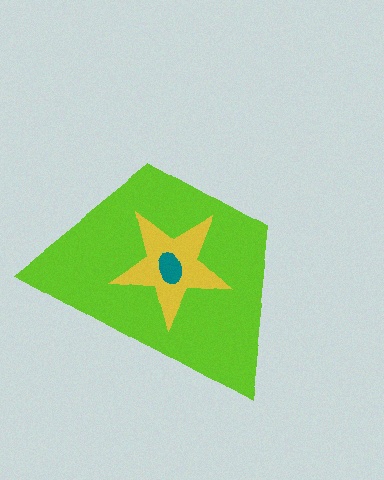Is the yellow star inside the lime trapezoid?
Yes.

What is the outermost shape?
The lime trapezoid.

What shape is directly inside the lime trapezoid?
The yellow star.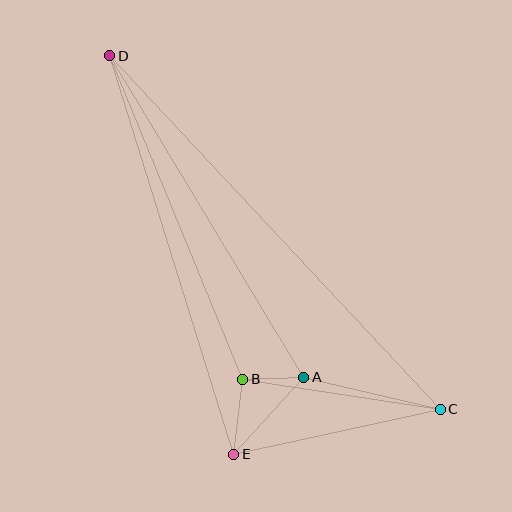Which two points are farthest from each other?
Points C and D are farthest from each other.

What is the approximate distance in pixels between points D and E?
The distance between D and E is approximately 418 pixels.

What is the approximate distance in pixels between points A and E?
The distance between A and E is approximately 104 pixels.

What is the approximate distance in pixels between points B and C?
The distance between B and C is approximately 200 pixels.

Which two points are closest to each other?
Points A and B are closest to each other.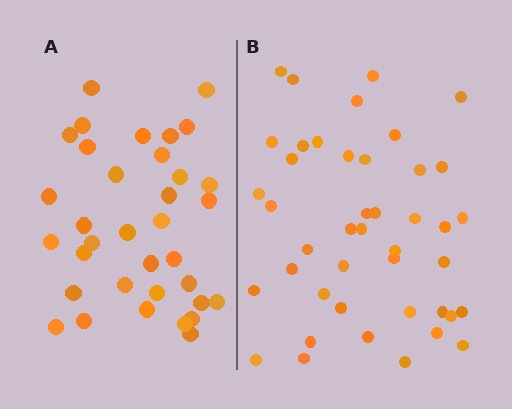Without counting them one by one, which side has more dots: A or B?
Region B (the right region) has more dots.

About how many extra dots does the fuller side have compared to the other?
Region B has roughly 8 or so more dots than region A.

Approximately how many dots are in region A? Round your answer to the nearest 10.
About 40 dots. (The exact count is 35, which rounds to 40.)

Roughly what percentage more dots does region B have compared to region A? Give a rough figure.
About 25% more.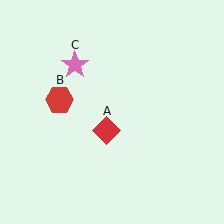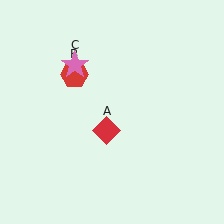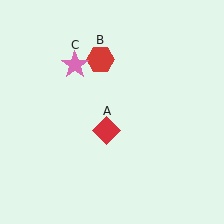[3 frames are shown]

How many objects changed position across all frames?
1 object changed position: red hexagon (object B).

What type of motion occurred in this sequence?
The red hexagon (object B) rotated clockwise around the center of the scene.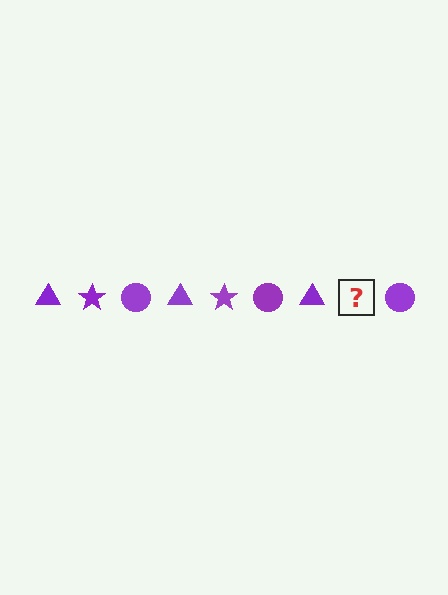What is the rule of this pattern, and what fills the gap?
The rule is that the pattern cycles through triangle, star, circle shapes in purple. The gap should be filled with a purple star.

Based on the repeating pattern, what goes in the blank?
The blank should be a purple star.